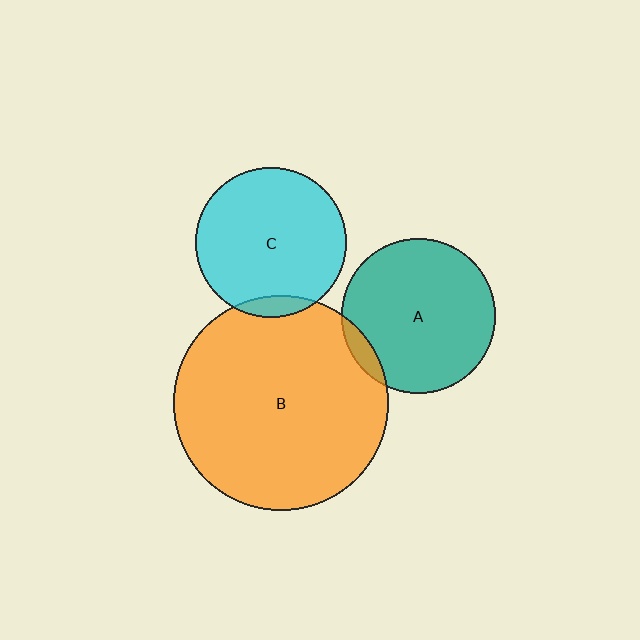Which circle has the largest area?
Circle B (orange).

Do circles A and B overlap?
Yes.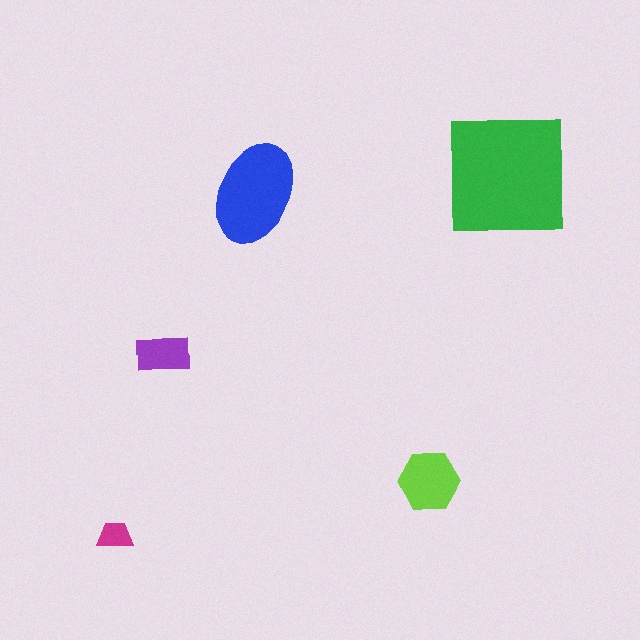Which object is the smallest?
The magenta trapezoid.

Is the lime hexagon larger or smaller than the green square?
Smaller.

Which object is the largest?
The green square.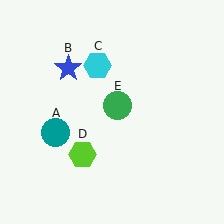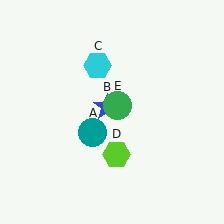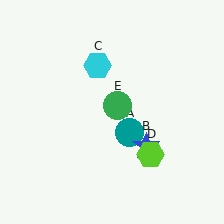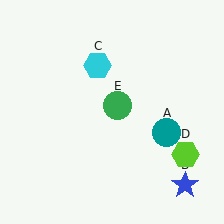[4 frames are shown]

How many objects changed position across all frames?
3 objects changed position: teal circle (object A), blue star (object B), lime hexagon (object D).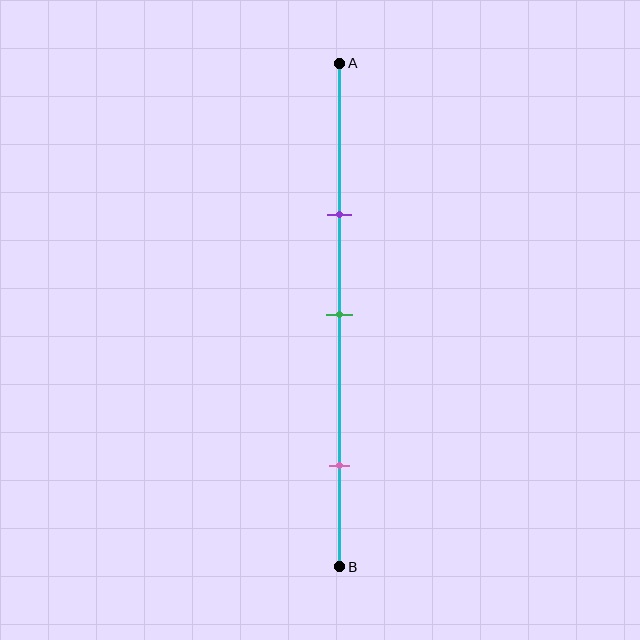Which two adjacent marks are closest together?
The purple and green marks are the closest adjacent pair.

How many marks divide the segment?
There are 3 marks dividing the segment.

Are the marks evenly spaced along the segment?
No, the marks are not evenly spaced.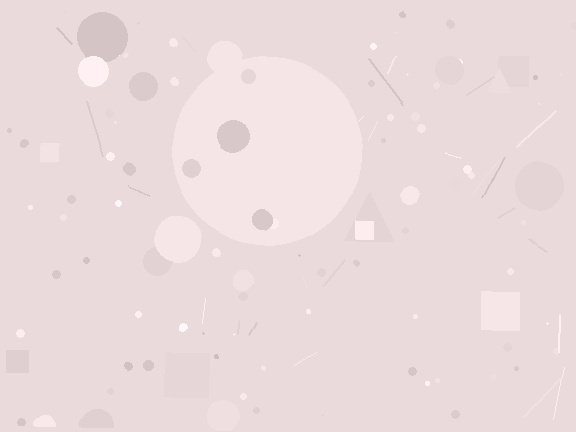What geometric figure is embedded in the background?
A circle is embedded in the background.